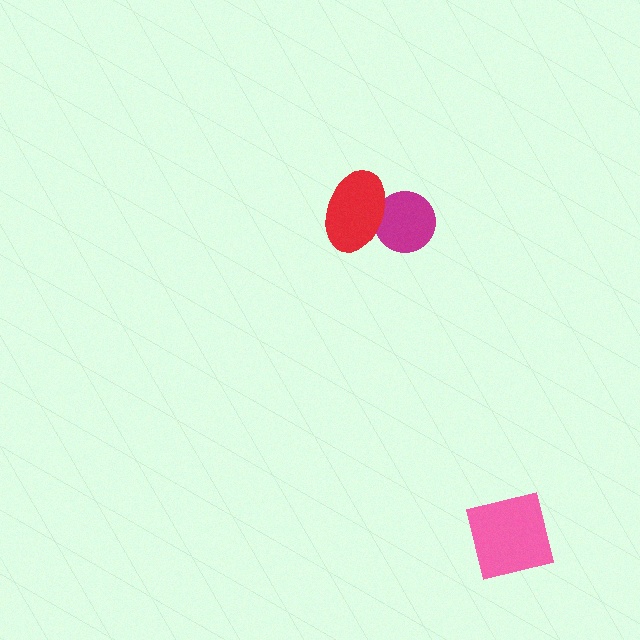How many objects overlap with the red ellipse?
1 object overlaps with the red ellipse.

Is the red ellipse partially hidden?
No, no other shape covers it.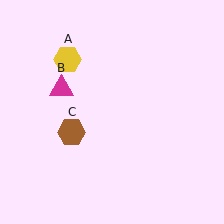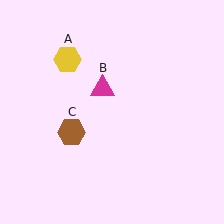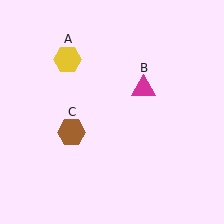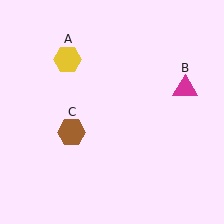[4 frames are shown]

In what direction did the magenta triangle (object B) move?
The magenta triangle (object B) moved right.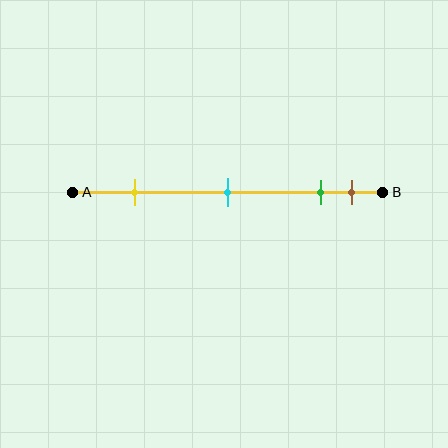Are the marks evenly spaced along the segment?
No, the marks are not evenly spaced.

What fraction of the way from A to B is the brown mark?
The brown mark is approximately 90% (0.9) of the way from A to B.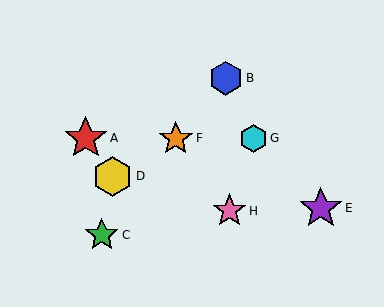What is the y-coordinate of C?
Object C is at y≈235.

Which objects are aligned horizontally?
Objects A, F, G are aligned horizontally.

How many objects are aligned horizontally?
3 objects (A, F, G) are aligned horizontally.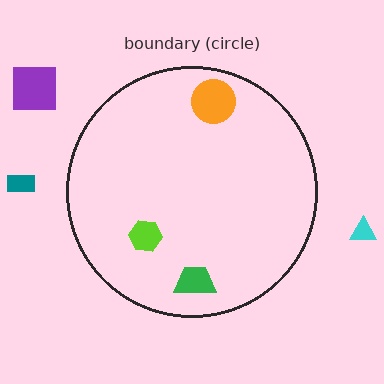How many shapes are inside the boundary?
3 inside, 3 outside.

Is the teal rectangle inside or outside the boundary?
Outside.